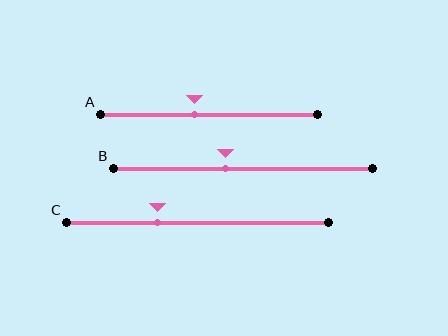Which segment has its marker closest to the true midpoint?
Segment A has its marker closest to the true midpoint.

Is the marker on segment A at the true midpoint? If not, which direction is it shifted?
No, the marker on segment A is shifted to the left by about 7% of the segment length.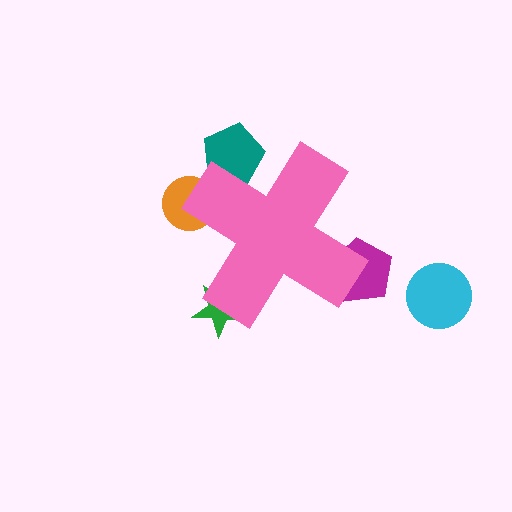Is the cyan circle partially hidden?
No, the cyan circle is fully visible.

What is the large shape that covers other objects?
A pink cross.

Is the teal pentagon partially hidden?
Yes, the teal pentagon is partially hidden behind the pink cross.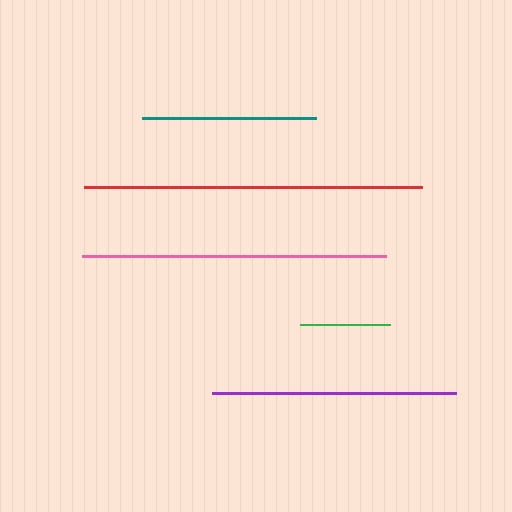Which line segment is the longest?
The red line is the longest at approximately 338 pixels.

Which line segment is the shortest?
The green line is the shortest at approximately 90 pixels.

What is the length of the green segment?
The green segment is approximately 90 pixels long.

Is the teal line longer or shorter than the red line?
The red line is longer than the teal line.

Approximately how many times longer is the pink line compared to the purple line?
The pink line is approximately 1.2 times the length of the purple line.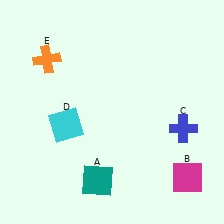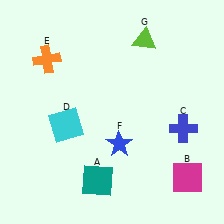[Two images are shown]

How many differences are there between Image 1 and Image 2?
There are 2 differences between the two images.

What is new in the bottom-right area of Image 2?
A blue star (F) was added in the bottom-right area of Image 2.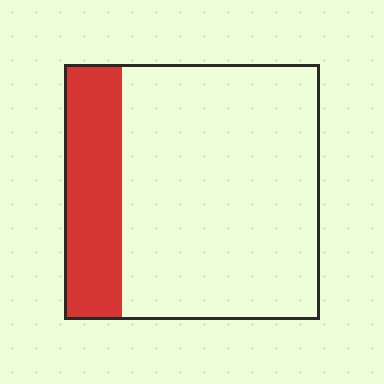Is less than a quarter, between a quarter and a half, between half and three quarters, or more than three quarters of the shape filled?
Less than a quarter.